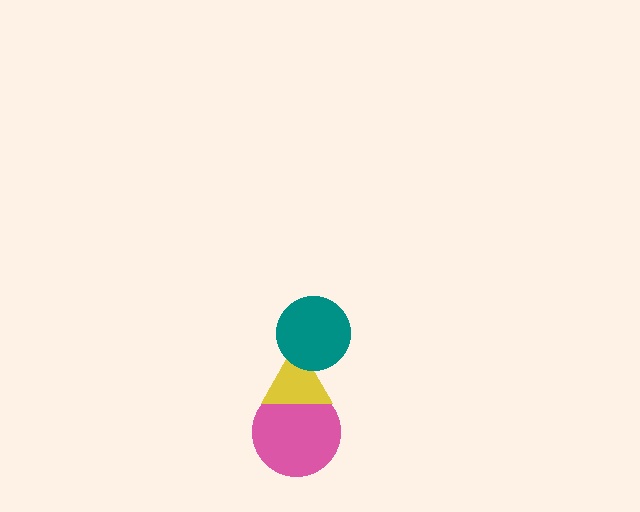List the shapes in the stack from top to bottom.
From top to bottom: the teal circle, the yellow triangle, the pink circle.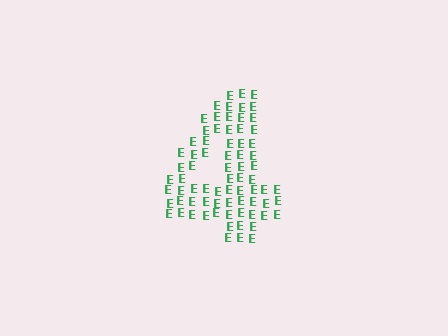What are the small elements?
The small elements are letter E's.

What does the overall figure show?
The overall figure shows the digit 4.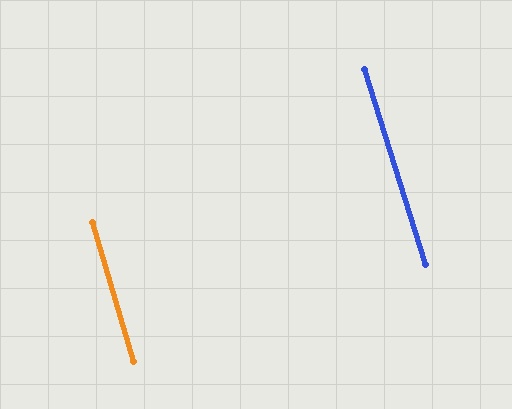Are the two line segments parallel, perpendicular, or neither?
Parallel — their directions differ by only 0.9°.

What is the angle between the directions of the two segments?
Approximately 1 degree.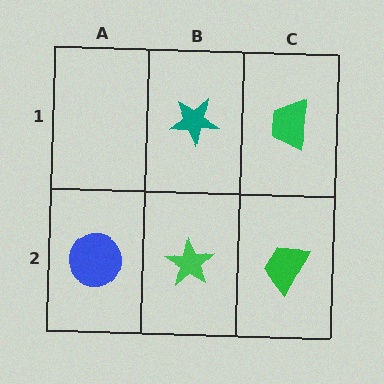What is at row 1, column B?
A teal star.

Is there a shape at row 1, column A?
No, that cell is empty.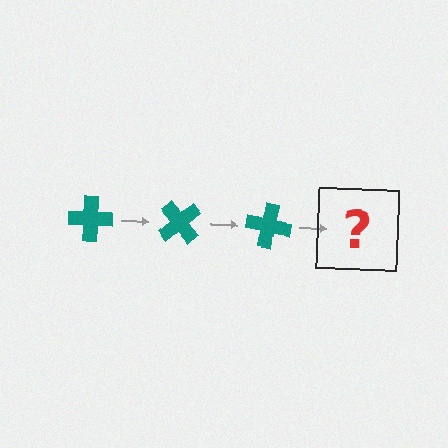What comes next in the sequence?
The next element should be a teal cross rotated 150 degrees.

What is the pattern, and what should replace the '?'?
The pattern is that the cross rotates 50 degrees each step. The '?' should be a teal cross rotated 150 degrees.